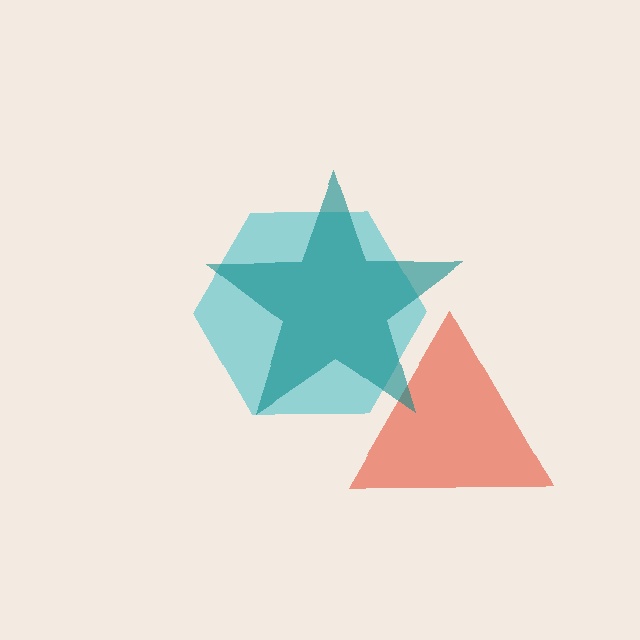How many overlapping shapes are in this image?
There are 3 overlapping shapes in the image.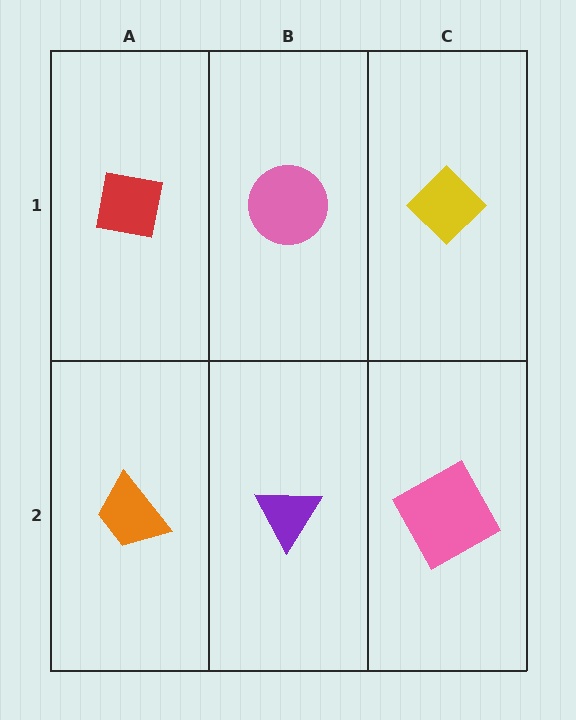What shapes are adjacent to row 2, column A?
A red square (row 1, column A), a purple triangle (row 2, column B).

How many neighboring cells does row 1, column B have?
3.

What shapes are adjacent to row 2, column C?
A yellow diamond (row 1, column C), a purple triangle (row 2, column B).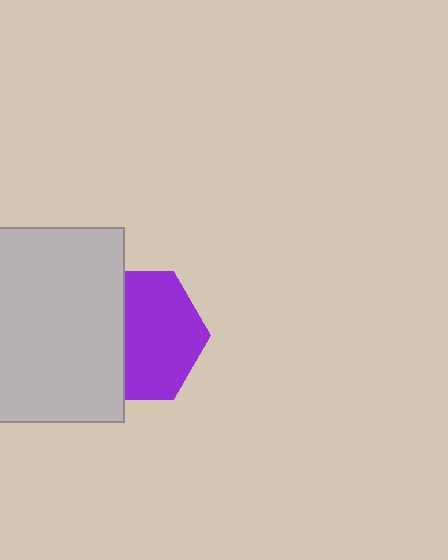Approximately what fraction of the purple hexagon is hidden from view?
Roughly 40% of the purple hexagon is hidden behind the light gray rectangle.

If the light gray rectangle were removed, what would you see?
You would see the complete purple hexagon.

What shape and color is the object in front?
The object in front is a light gray rectangle.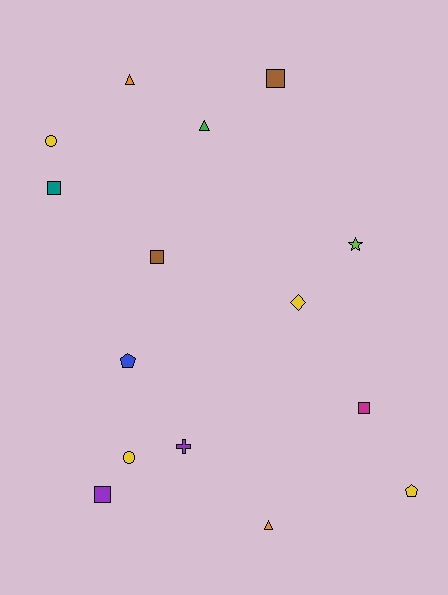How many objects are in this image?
There are 15 objects.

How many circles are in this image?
There are 2 circles.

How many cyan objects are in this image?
There are no cyan objects.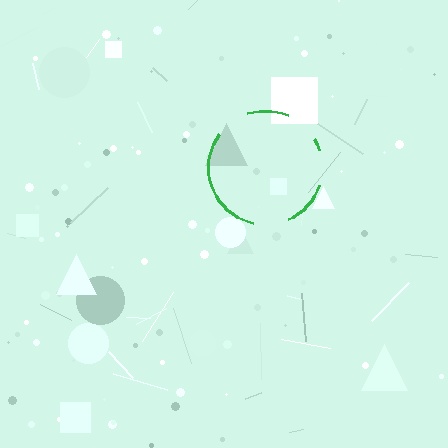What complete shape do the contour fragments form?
The contour fragments form a circle.